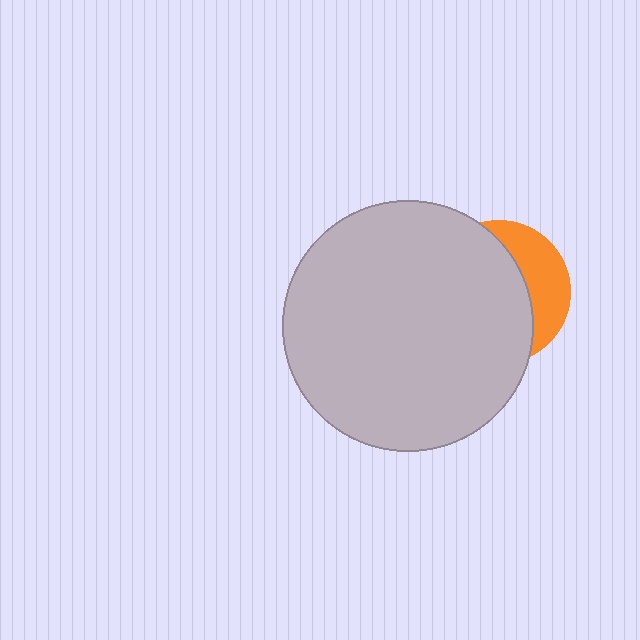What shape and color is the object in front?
The object in front is a light gray circle.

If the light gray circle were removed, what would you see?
You would see the complete orange circle.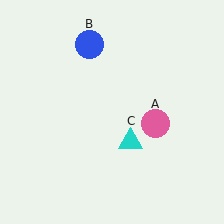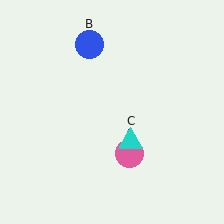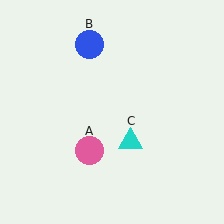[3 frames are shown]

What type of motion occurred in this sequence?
The pink circle (object A) rotated clockwise around the center of the scene.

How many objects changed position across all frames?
1 object changed position: pink circle (object A).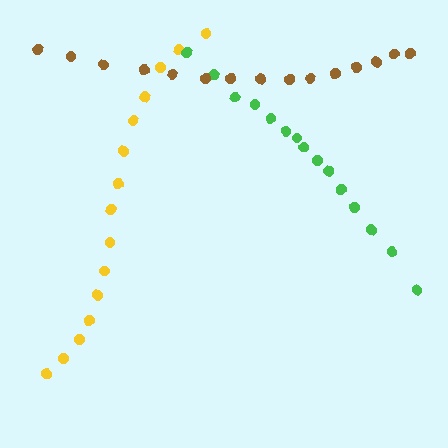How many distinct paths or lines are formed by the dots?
There are 3 distinct paths.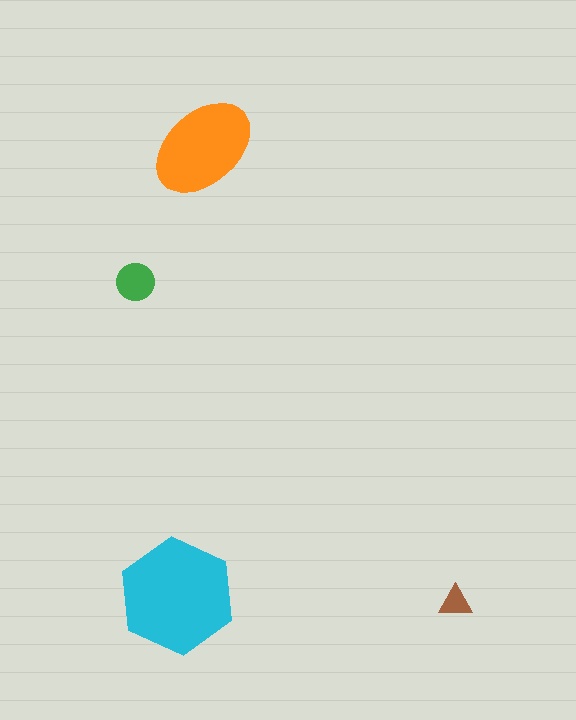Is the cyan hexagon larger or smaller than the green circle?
Larger.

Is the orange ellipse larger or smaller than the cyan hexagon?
Smaller.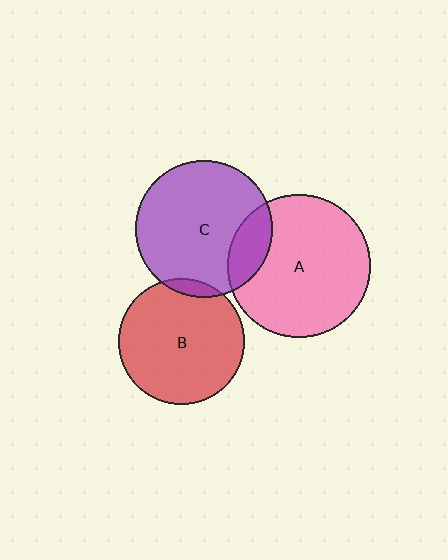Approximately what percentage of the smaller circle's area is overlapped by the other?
Approximately 5%.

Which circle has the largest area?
Circle A (pink).